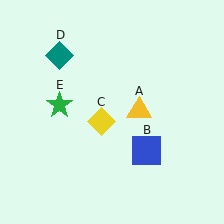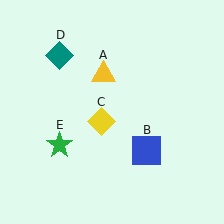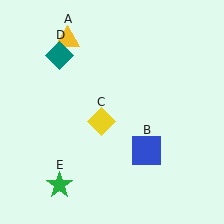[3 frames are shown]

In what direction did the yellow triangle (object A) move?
The yellow triangle (object A) moved up and to the left.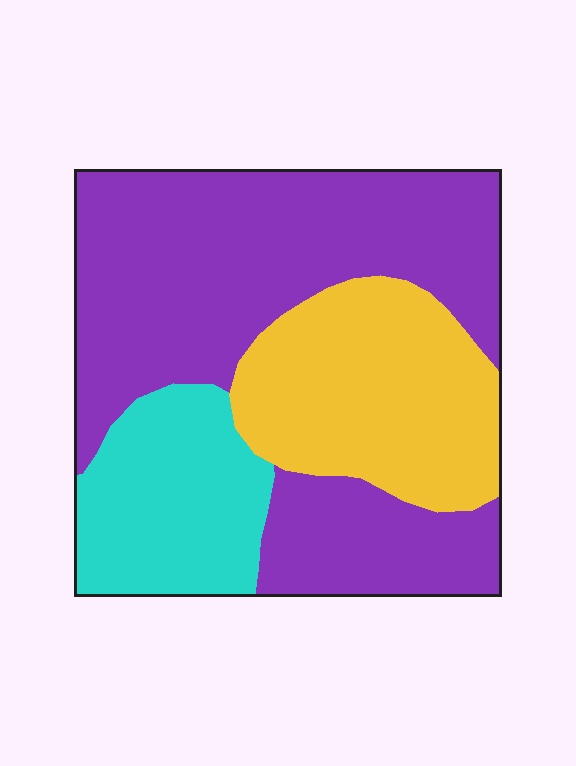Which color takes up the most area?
Purple, at roughly 55%.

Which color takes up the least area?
Cyan, at roughly 20%.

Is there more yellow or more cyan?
Yellow.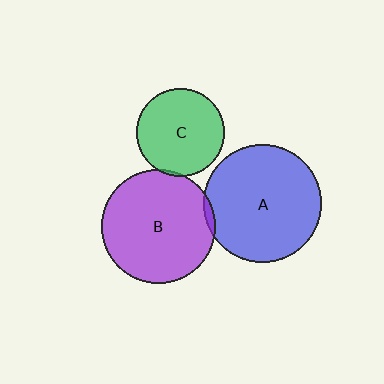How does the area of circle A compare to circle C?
Approximately 1.8 times.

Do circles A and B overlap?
Yes.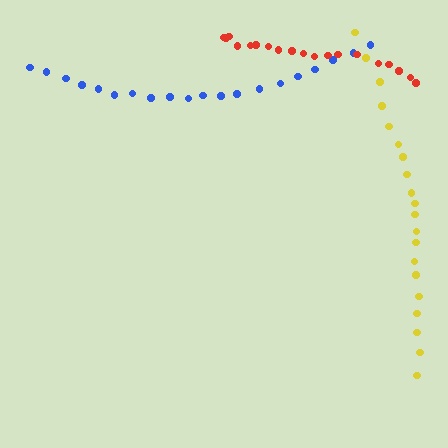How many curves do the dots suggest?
There are 3 distinct paths.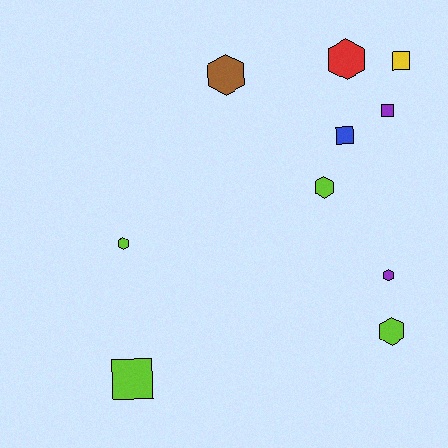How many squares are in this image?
There are 4 squares.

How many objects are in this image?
There are 10 objects.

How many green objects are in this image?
There are no green objects.